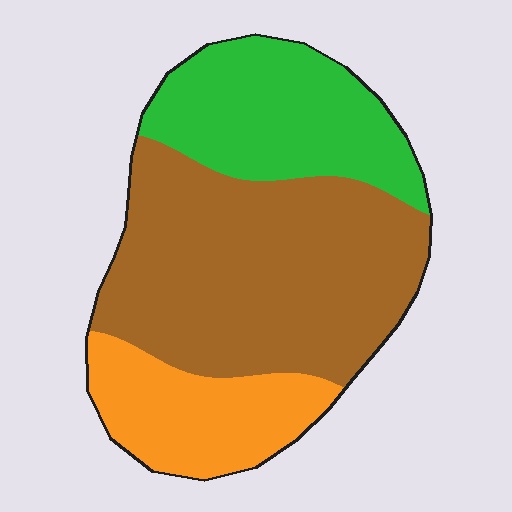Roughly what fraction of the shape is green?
Green covers roughly 25% of the shape.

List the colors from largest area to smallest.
From largest to smallest: brown, green, orange.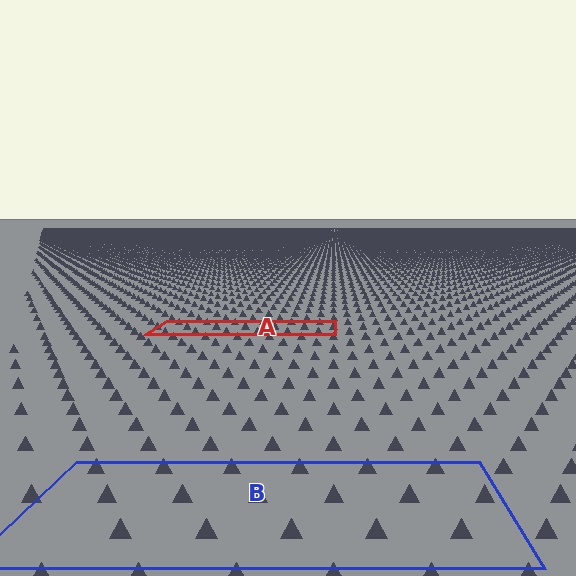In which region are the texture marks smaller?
The texture marks are smaller in region A, because it is farther away.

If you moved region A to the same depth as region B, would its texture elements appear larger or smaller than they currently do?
They would appear larger. At a closer depth, the same texture elements are projected at a bigger on-screen size.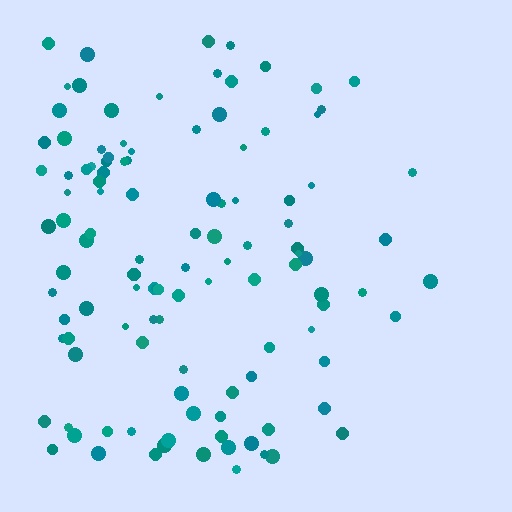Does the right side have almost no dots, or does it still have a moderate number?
Still a moderate number, just noticeably fewer than the left.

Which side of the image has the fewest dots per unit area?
The right.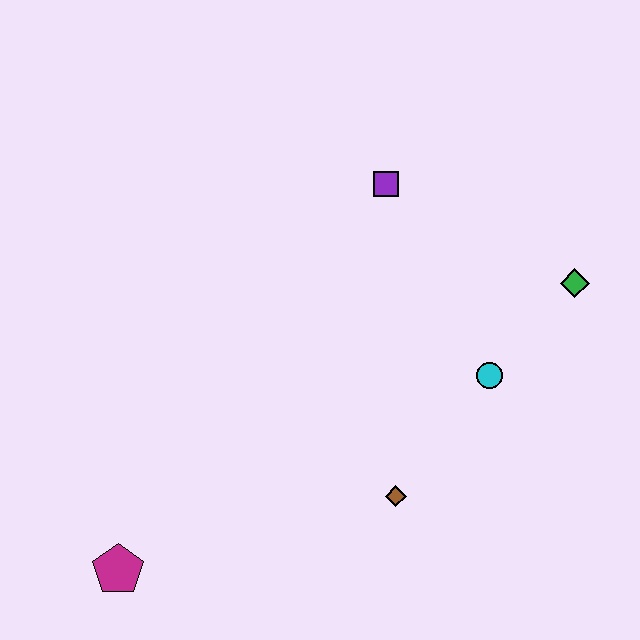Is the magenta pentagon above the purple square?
No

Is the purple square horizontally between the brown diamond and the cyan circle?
No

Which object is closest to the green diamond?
The cyan circle is closest to the green diamond.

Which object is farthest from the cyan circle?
The magenta pentagon is farthest from the cyan circle.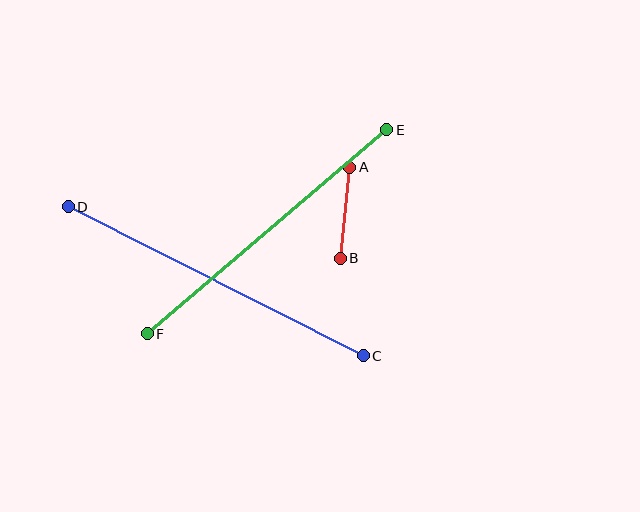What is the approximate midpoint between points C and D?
The midpoint is at approximately (216, 281) pixels.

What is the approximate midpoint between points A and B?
The midpoint is at approximately (345, 213) pixels.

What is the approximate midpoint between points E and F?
The midpoint is at approximately (267, 232) pixels.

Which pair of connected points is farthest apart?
Points C and D are farthest apart.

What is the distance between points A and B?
The distance is approximately 91 pixels.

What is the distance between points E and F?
The distance is approximately 315 pixels.